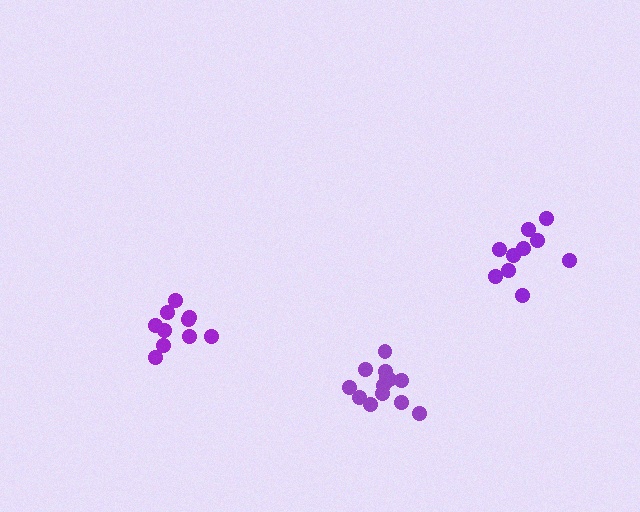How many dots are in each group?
Group 1: 13 dots, Group 2: 10 dots, Group 3: 10 dots (33 total).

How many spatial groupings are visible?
There are 3 spatial groupings.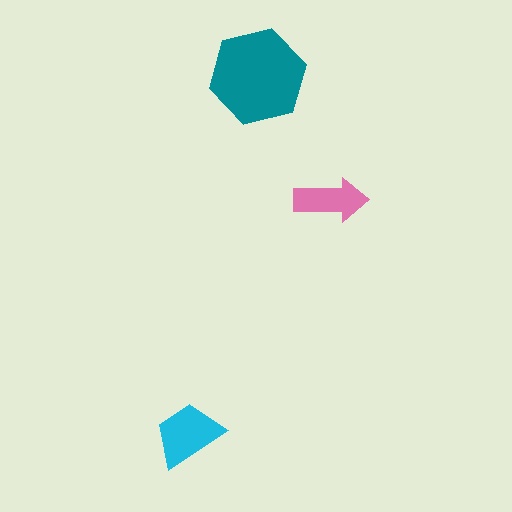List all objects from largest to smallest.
The teal hexagon, the cyan trapezoid, the pink arrow.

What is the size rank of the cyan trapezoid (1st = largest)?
2nd.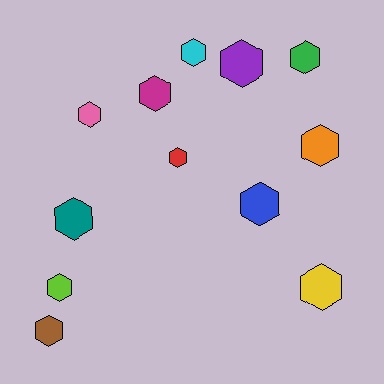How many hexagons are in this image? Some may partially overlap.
There are 12 hexagons.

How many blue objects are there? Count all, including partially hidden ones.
There is 1 blue object.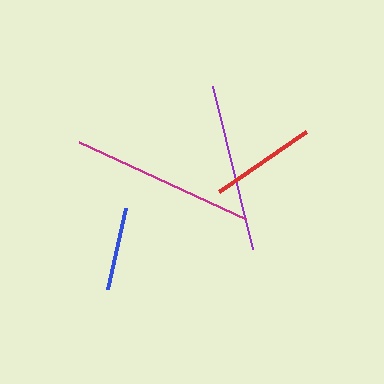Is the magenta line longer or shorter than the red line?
The magenta line is longer than the red line.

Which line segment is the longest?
The magenta line is the longest at approximately 184 pixels.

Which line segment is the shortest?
The blue line is the shortest at approximately 84 pixels.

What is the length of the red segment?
The red segment is approximately 106 pixels long.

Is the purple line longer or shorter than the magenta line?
The magenta line is longer than the purple line.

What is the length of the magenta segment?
The magenta segment is approximately 184 pixels long.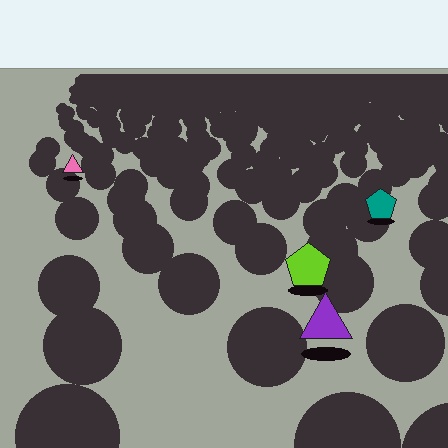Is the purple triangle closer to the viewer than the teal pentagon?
Yes. The purple triangle is closer — you can tell from the texture gradient: the ground texture is coarser near it.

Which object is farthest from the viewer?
The pink triangle is farthest from the viewer. It appears smaller and the ground texture around it is denser.